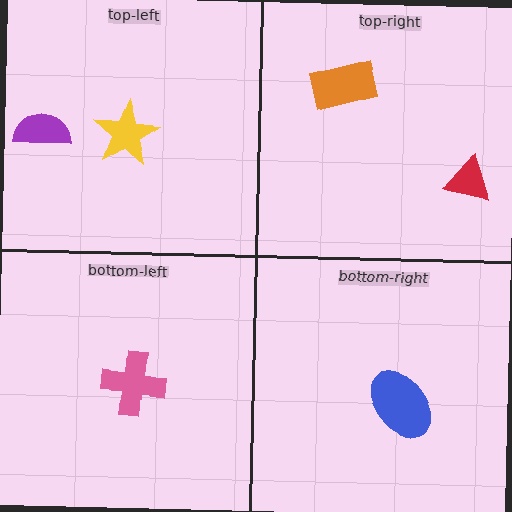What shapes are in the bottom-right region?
The blue ellipse.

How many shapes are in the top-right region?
2.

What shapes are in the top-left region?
The purple semicircle, the yellow star.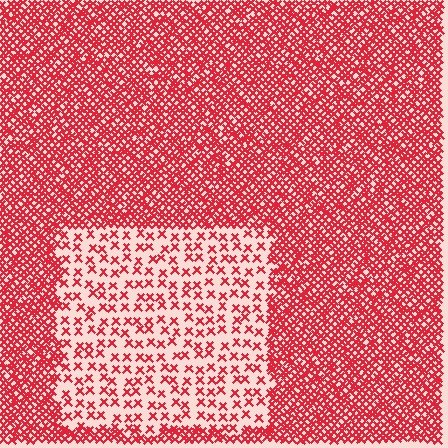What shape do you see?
I see a rectangle.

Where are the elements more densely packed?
The elements are more densely packed outside the rectangle boundary.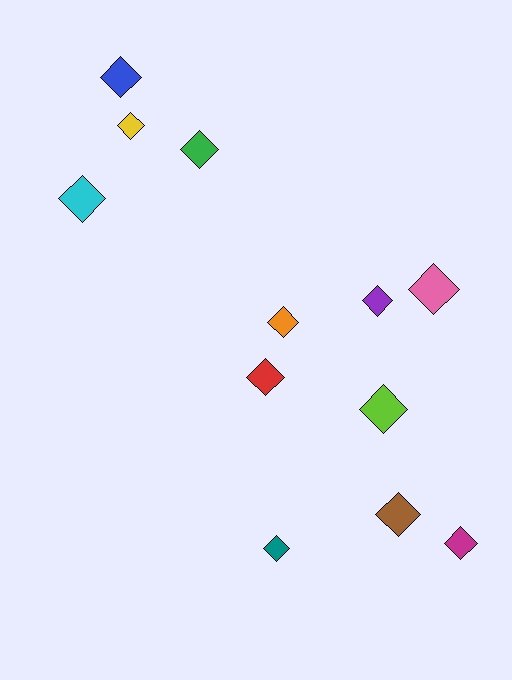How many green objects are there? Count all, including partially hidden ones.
There is 1 green object.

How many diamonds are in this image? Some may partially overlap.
There are 12 diamonds.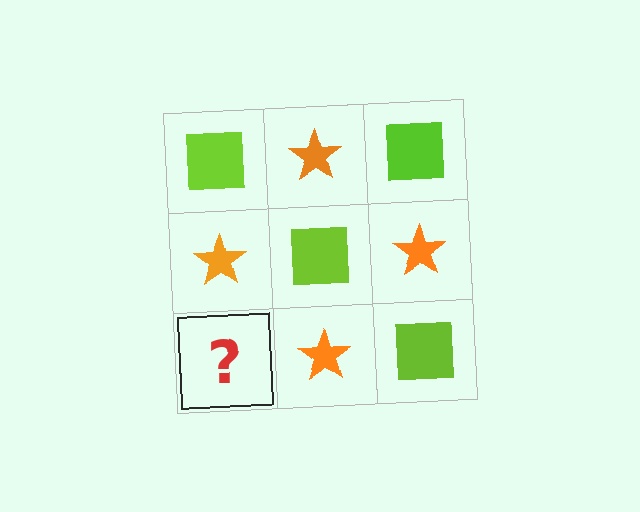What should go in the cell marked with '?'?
The missing cell should contain a lime square.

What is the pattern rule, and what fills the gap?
The rule is that it alternates lime square and orange star in a checkerboard pattern. The gap should be filled with a lime square.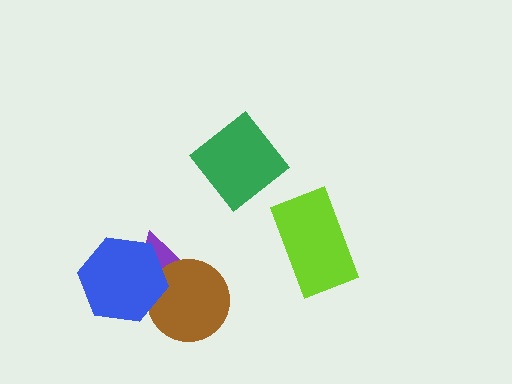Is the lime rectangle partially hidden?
No, no other shape covers it.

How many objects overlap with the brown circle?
2 objects overlap with the brown circle.